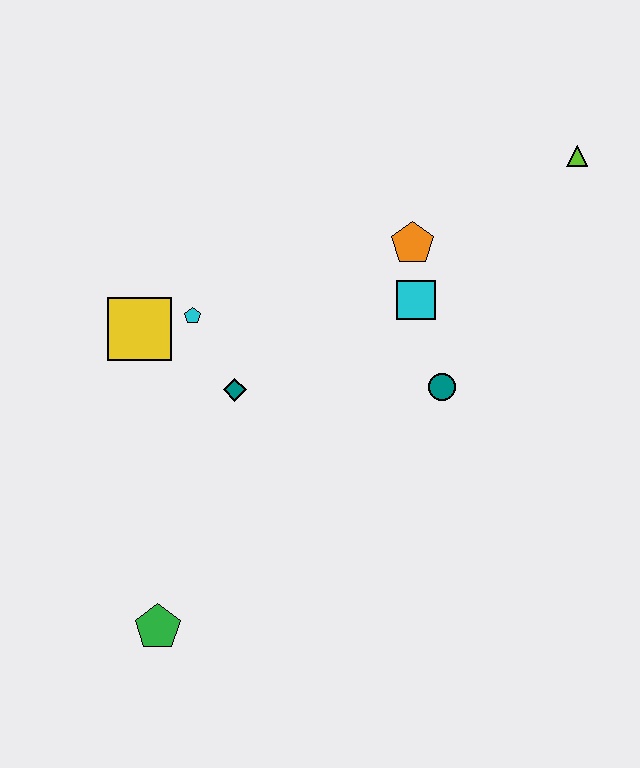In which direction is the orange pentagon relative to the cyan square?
The orange pentagon is above the cyan square.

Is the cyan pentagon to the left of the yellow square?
No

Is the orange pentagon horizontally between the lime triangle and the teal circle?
No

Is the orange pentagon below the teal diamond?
No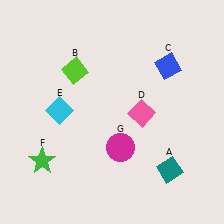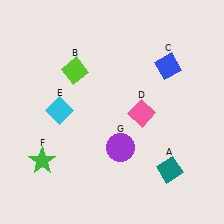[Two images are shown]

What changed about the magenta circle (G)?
In Image 1, G is magenta. In Image 2, it changed to purple.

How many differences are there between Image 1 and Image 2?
There is 1 difference between the two images.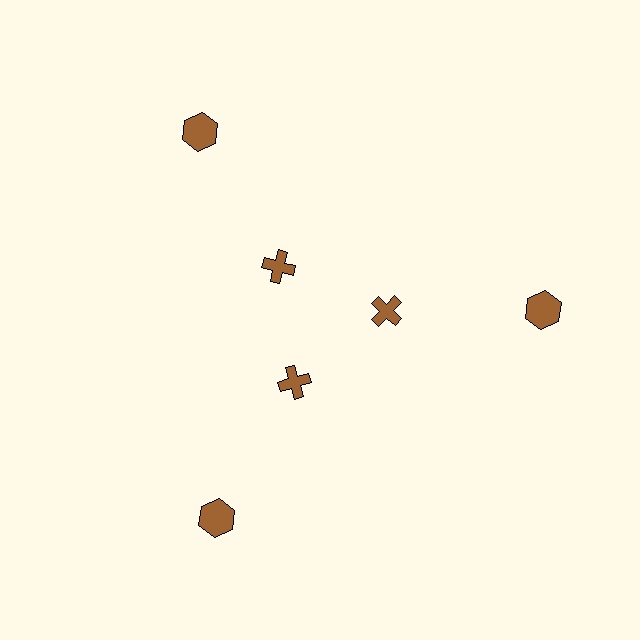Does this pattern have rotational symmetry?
Yes, this pattern has 3-fold rotational symmetry. It looks the same after rotating 120 degrees around the center.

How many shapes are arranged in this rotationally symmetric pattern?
There are 6 shapes, arranged in 3 groups of 2.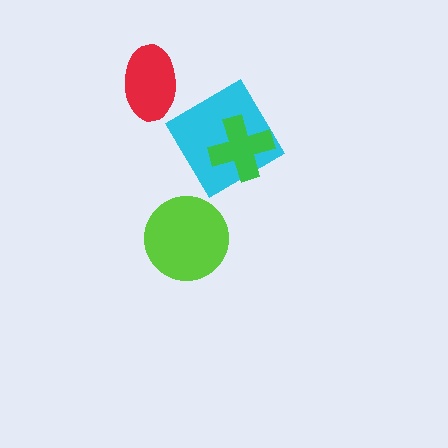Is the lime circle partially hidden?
No, no other shape covers it.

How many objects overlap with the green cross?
1 object overlaps with the green cross.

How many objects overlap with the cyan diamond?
1 object overlaps with the cyan diamond.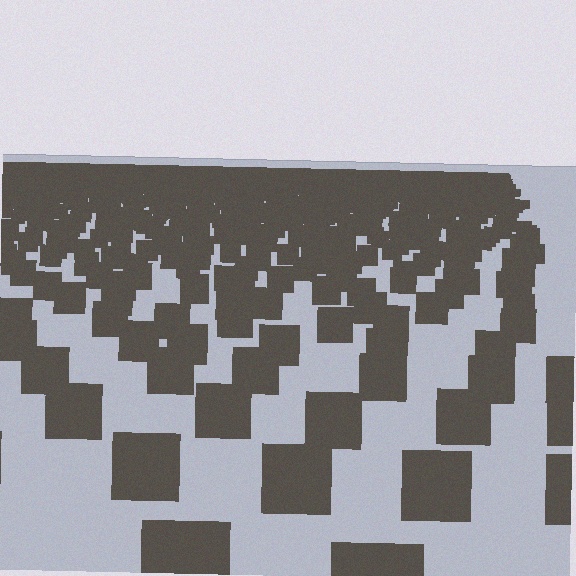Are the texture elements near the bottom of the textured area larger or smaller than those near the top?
Larger. Near the bottom, elements are closer to the viewer and appear at a bigger on-screen size.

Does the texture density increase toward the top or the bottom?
Density increases toward the top.